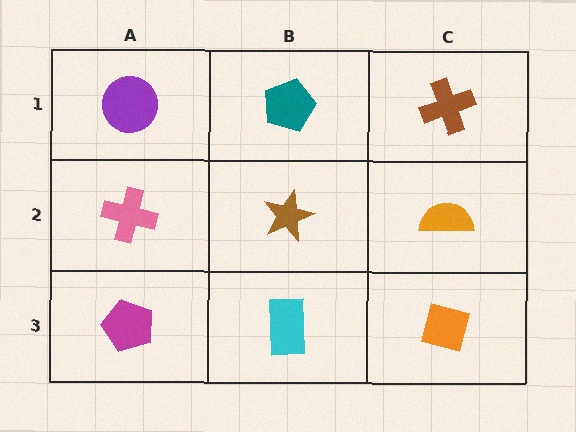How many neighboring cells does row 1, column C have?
2.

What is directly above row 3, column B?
A brown star.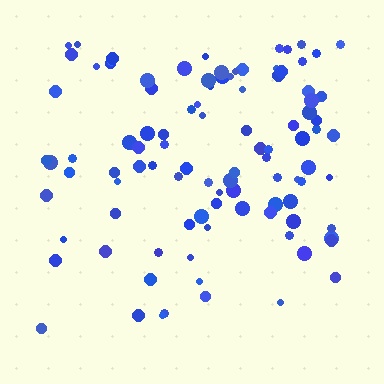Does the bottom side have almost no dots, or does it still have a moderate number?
Still a moderate number, just noticeably fewer than the top.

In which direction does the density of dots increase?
From bottom to top, with the top side densest.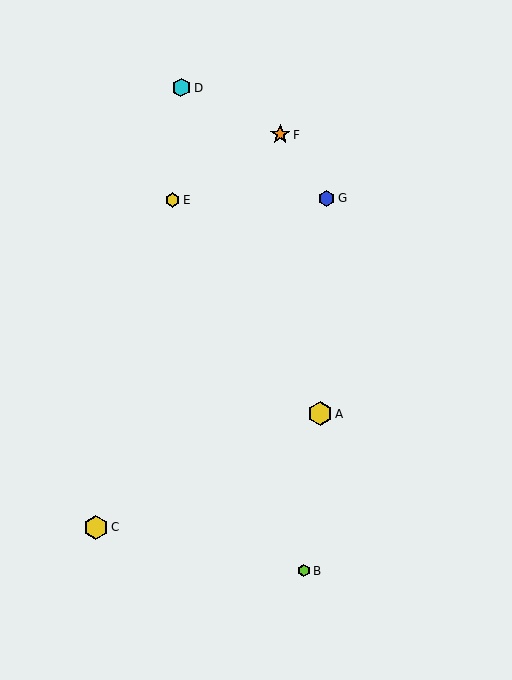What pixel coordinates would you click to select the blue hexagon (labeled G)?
Click at (327, 198) to select the blue hexagon G.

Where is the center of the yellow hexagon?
The center of the yellow hexagon is at (320, 414).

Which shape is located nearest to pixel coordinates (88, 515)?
The yellow hexagon (labeled C) at (96, 527) is nearest to that location.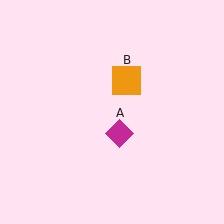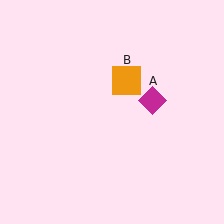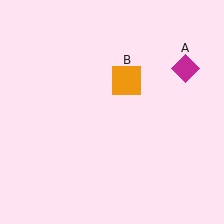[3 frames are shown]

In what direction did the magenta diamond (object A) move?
The magenta diamond (object A) moved up and to the right.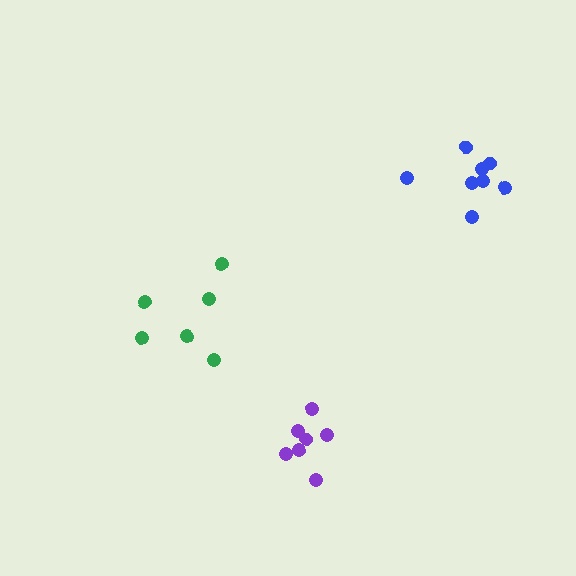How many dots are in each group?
Group 1: 7 dots, Group 2: 6 dots, Group 3: 8 dots (21 total).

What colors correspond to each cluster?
The clusters are colored: purple, green, blue.